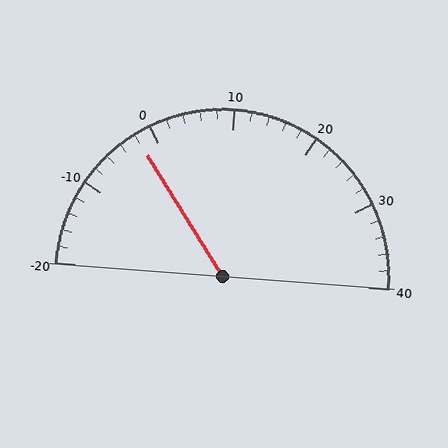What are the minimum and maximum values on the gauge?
The gauge ranges from -20 to 40.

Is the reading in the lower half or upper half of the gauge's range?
The reading is in the lower half of the range (-20 to 40).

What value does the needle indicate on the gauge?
The needle indicates approximately -2.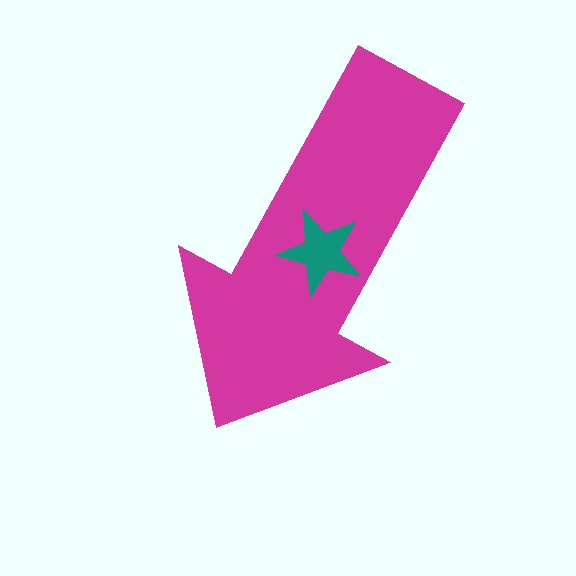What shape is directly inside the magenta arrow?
The teal star.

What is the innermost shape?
The teal star.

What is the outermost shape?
The magenta arrow.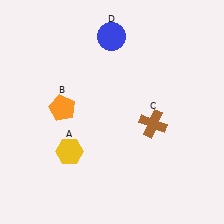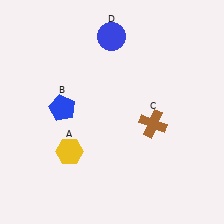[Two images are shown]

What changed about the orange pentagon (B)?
In Image 1, B is orange. In Image 2, it changed to blue.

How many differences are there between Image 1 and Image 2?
There is 1 difference between the two images.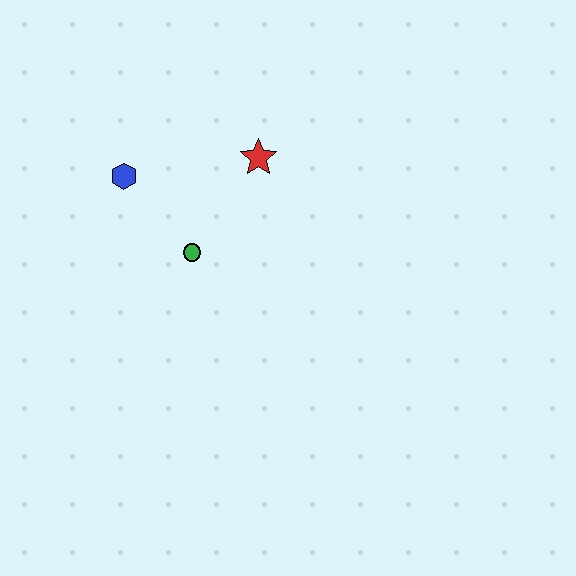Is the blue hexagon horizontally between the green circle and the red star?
No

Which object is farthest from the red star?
The blue hexagon is farthest from the red star.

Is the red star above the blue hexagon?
Yes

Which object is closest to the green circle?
The blue hexagon is closest to the green circle.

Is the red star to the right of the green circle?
Yes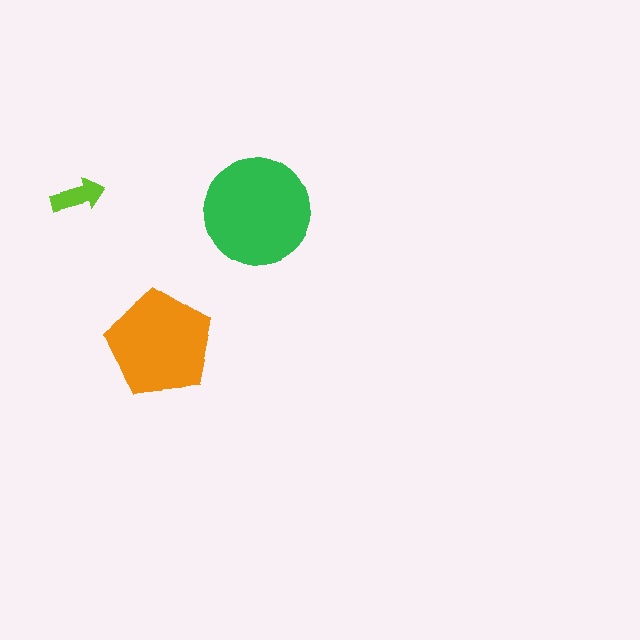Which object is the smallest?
The lime arrow.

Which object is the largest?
The green circle.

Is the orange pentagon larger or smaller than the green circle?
Smaller.